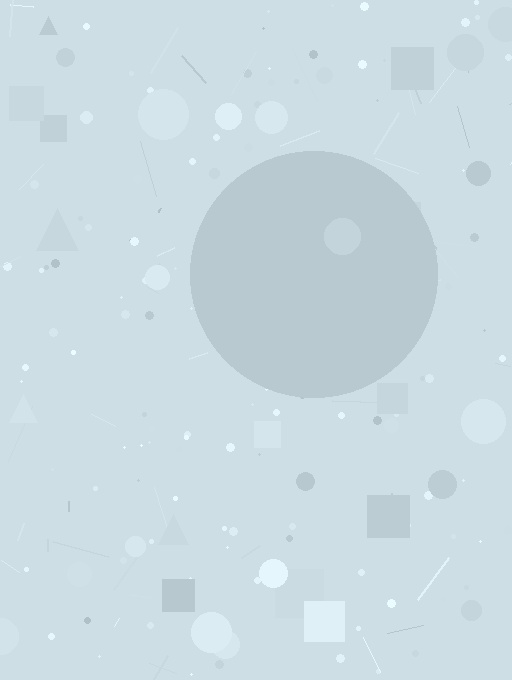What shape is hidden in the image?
A circle is hidden in the image.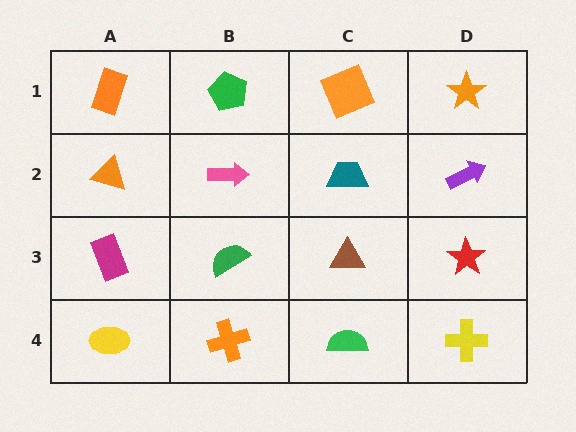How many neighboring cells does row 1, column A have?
2.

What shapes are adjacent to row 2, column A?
An orange rectangle (row 1, column A), a magenta rectangle (row 3, column A), a pink arrow (row 2, column B).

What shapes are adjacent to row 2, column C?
An orange square (row 1, column C), a brown triangle (row 3, column C), a pink arrow (row 2, column B), a purple arrow (row 2, column D).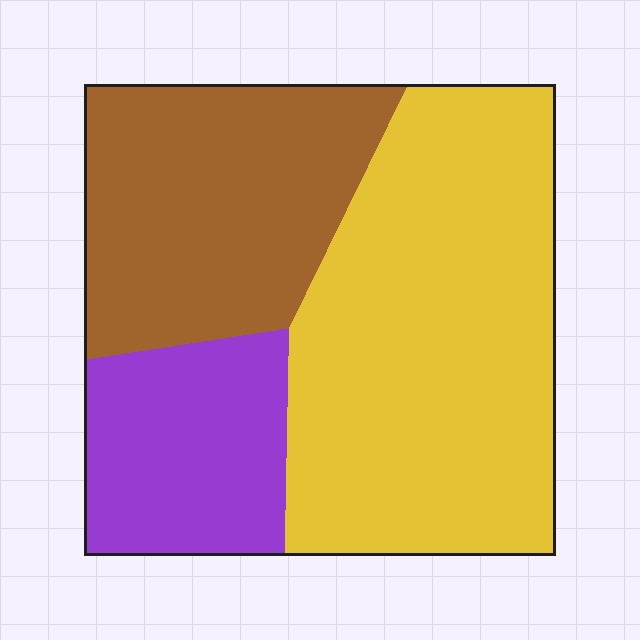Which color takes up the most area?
Yellow, at roughly 50%.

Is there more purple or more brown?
Brown.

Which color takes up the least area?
Purple, at roughly 20%.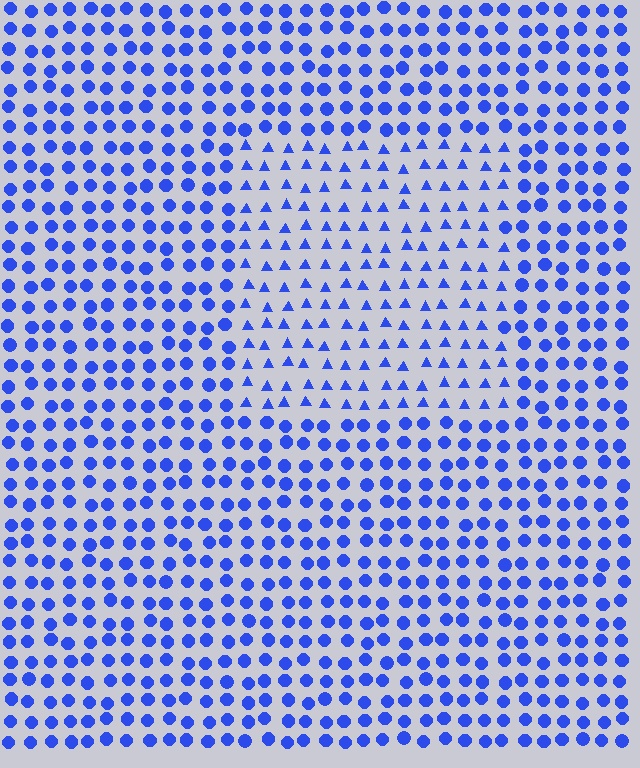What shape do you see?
I see a rectangle.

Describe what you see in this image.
The image is filled with small blue elements arranged in a uniform grid. A rectangle-shaped region contains triangles, while the surrounding area contains circles. The boundary is defined purely by the change in element shape.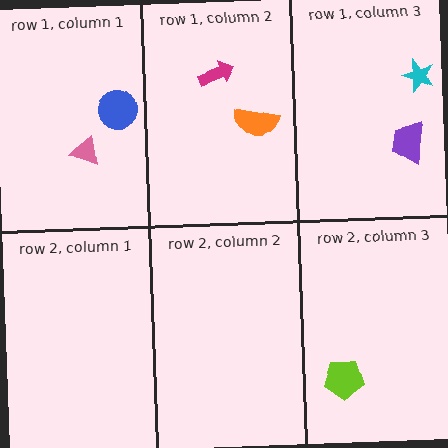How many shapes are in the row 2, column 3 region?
1.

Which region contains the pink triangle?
The row 1, column 1 region.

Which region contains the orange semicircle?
The row 1, column 2 region.